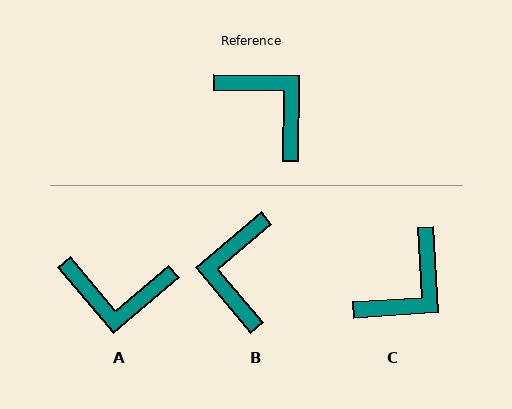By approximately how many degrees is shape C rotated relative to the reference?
Approximately 86 degrees clockwise.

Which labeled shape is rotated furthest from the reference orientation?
A, about 139 degrees away.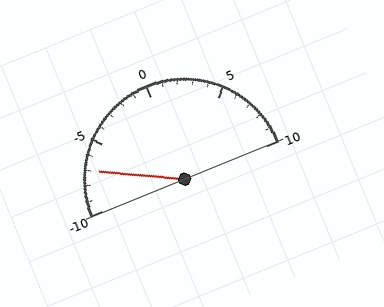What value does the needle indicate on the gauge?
The needle indicates approximately -7.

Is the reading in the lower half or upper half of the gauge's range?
The reading is in the lower half of the range (-10 to 10).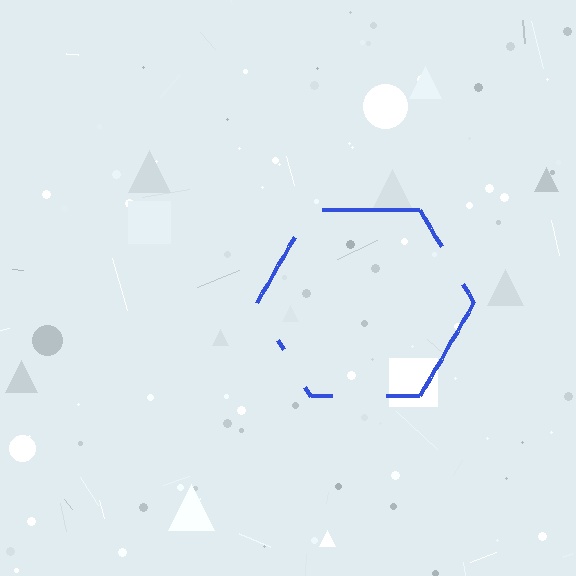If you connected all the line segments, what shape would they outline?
They would outline a hexagon.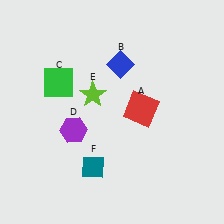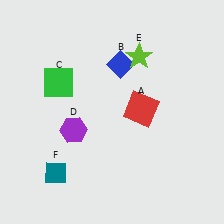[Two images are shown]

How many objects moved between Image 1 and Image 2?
2 objects moved between the two images.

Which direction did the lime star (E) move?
The lime star (E) moved right.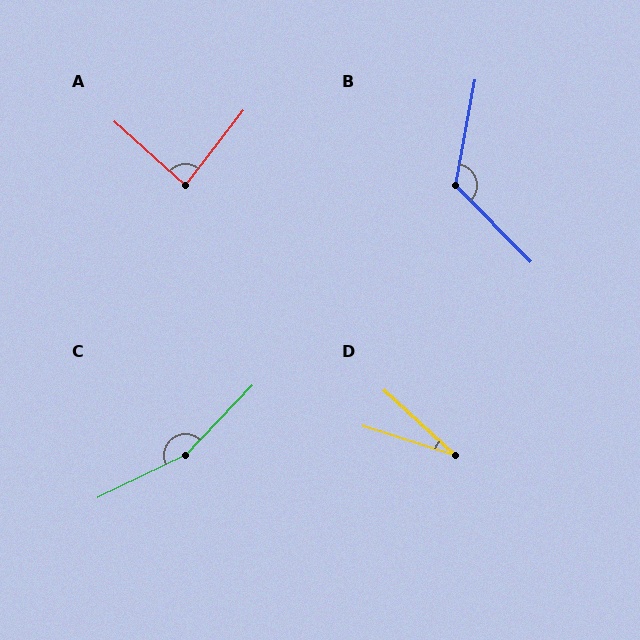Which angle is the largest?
C, at approximately 160 degrees.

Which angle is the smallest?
D, at approximately 25 degrees.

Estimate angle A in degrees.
Approximately 86 degrees.